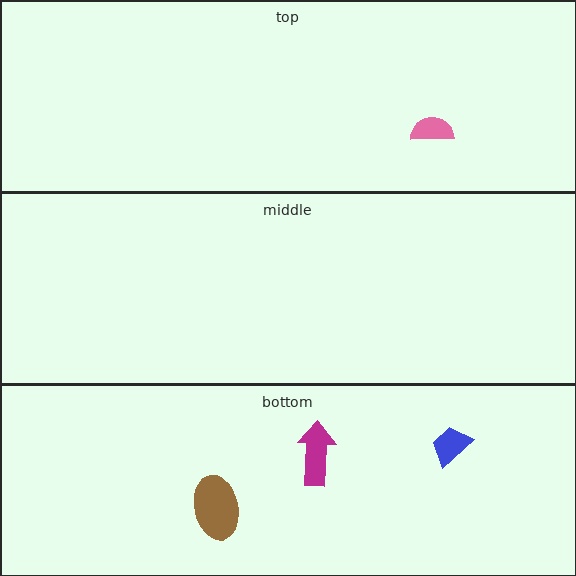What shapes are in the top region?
The pink semicircle.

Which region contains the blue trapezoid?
The bottom region.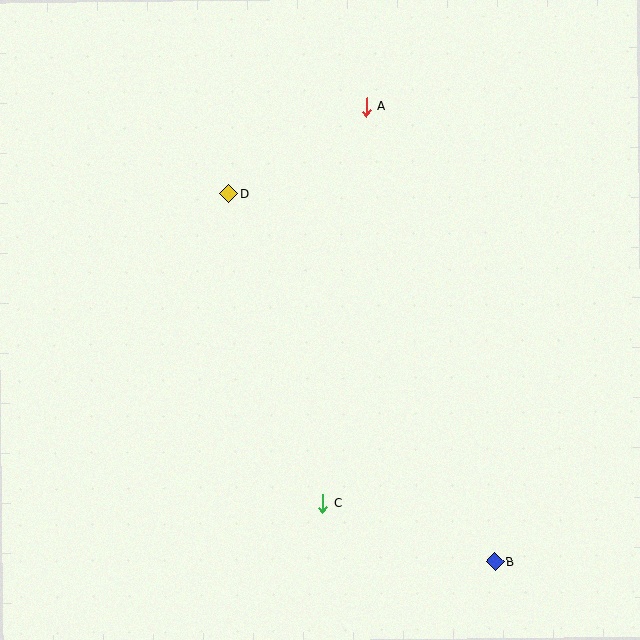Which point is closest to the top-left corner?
Point D is closest to the top-left corner.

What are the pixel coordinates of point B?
Point B is at (495, 562).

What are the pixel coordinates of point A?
Point A is at (366, 107).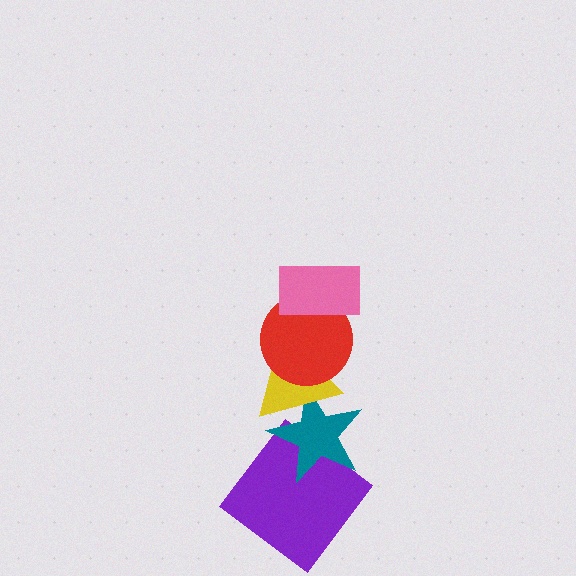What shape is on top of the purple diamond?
The teal star is on top of the purple diamond.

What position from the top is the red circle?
The red circle is 2nd from the top.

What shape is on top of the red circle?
The pink rectangle is on top of the red circle.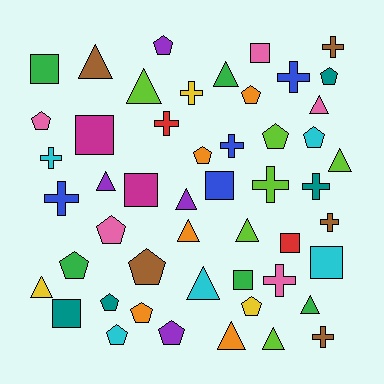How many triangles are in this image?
There are 14 triangles.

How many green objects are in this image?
There are 5 green objects.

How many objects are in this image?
There are 50 objects.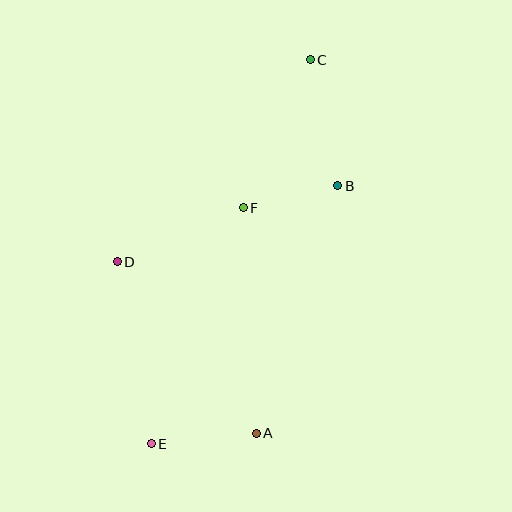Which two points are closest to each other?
Points B and F are closest to each other.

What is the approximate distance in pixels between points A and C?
The distance between A and C is approximately 377 pixels.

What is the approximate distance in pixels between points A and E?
The distance between A and E is approximately 105 pixels.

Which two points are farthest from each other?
Points C and E are farthest from each other.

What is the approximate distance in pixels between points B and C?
The distance between B and C is approximately 129 pixels.